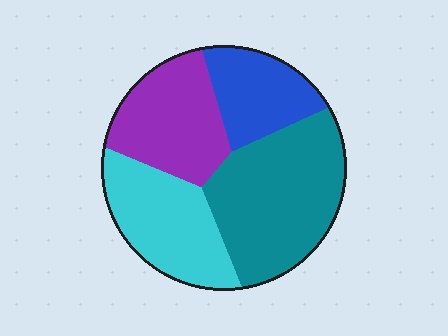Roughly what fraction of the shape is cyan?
Cyan covers 24% of the shape.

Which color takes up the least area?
Blue, at roughly 15%.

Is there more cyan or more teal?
Teal.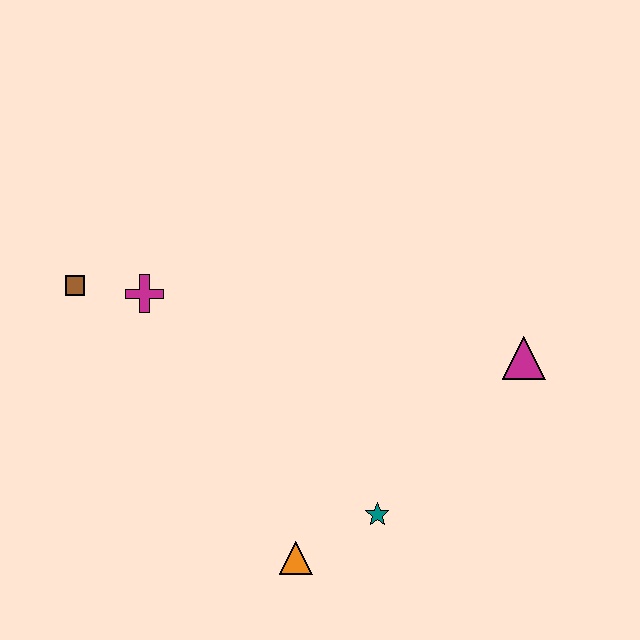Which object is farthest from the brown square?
The magenta triangle is farthest from the brown square.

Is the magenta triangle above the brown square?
No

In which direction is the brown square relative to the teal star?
The brown square is to the left of the teal star.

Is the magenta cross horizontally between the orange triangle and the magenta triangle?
No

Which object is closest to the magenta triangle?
The teal star is closest to the magenta triangle.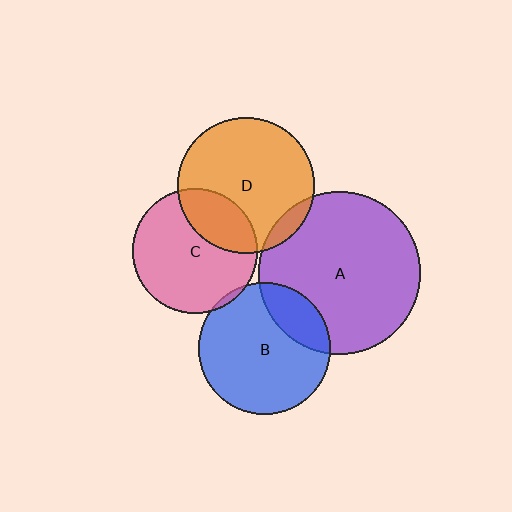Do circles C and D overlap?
Yes.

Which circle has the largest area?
Circle A (purple).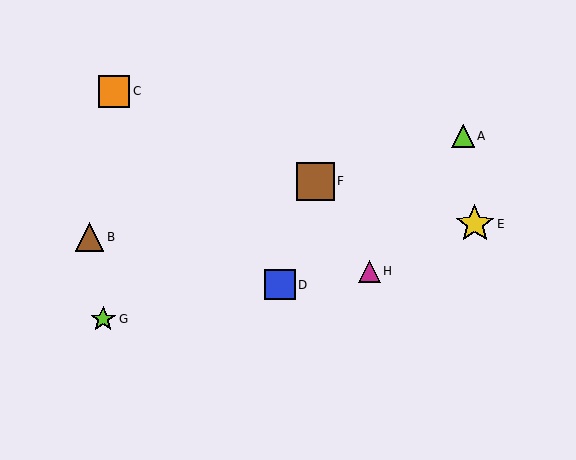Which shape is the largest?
The yellow star (labeled E) is the largest.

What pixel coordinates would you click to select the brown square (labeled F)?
Click at (315, 181) to select the brown square F.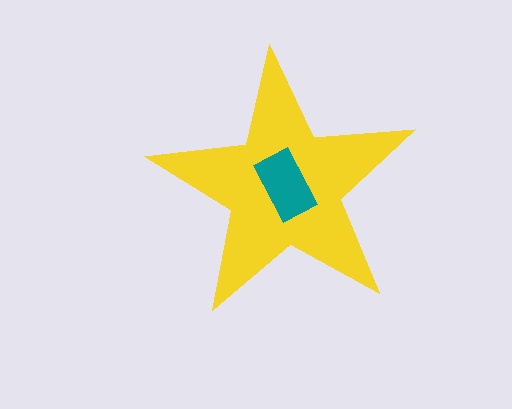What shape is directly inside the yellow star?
The teal rectangle.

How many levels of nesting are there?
2.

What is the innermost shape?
The teal rectangle.